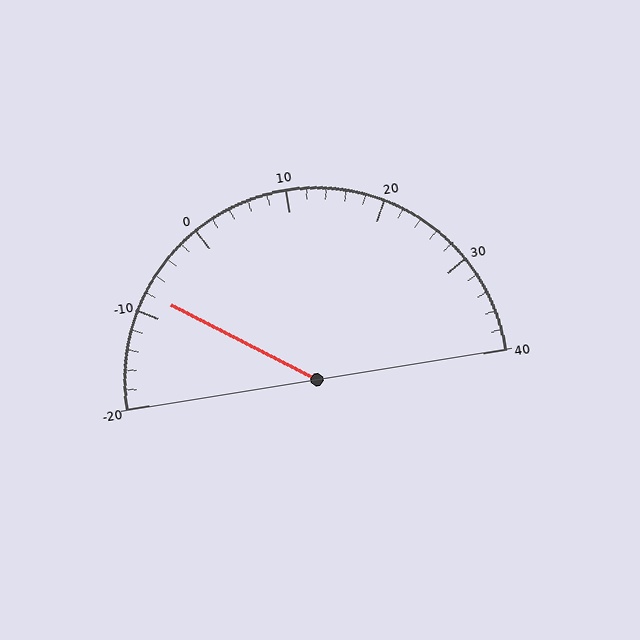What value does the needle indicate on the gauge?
The needle indicates approximately -8.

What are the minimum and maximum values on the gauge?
The gauge ranges from -20 to 40.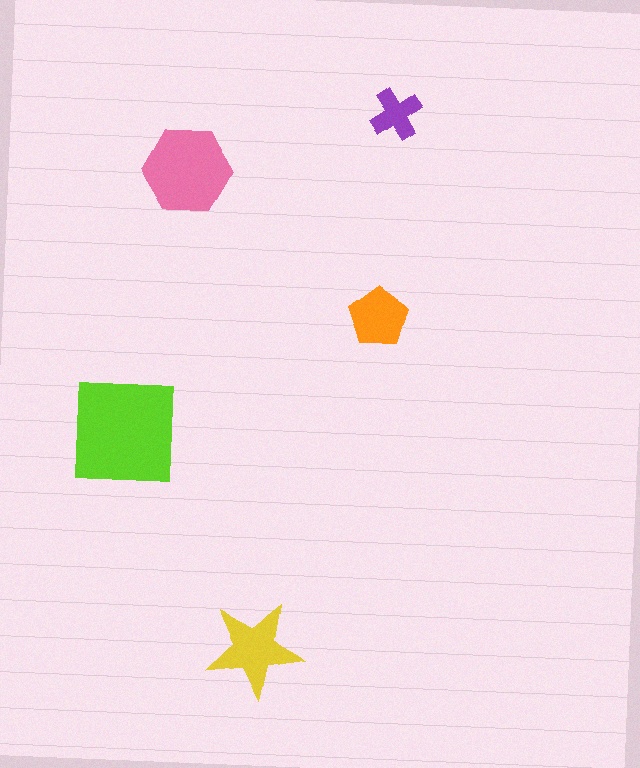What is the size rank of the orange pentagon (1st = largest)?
4th.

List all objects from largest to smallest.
The lime square, the pink hexagon, the yellow star, the orange pentagon, the purple cross.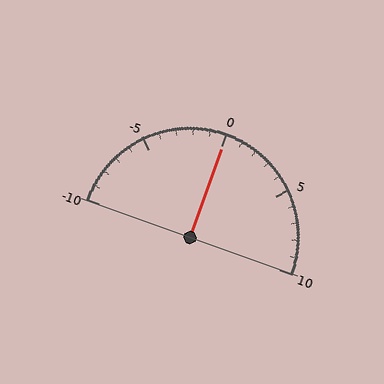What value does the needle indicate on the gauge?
The needle indicates approximately 0.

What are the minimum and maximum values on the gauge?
The gauge ranges from -10 to 10.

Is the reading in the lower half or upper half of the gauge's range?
The reading is in the upper half of the range (-10 to 10).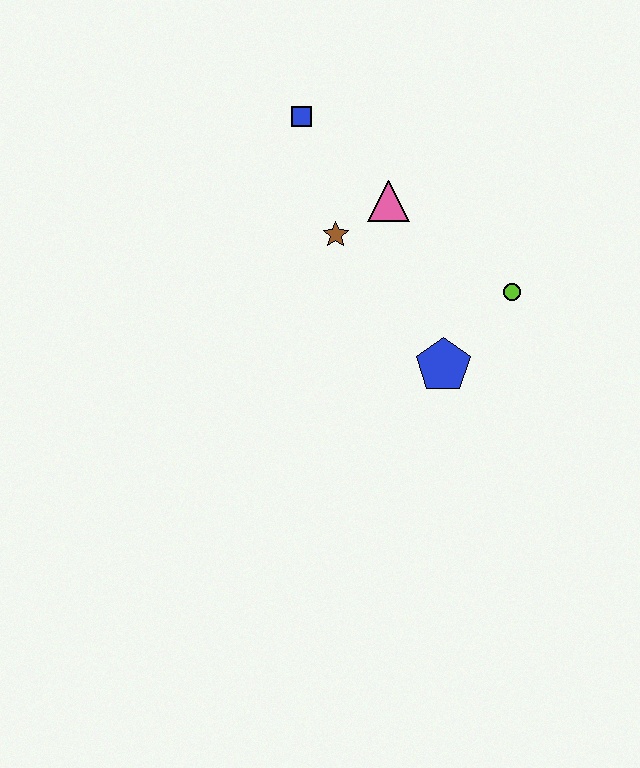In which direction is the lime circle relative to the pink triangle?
The lime circle is to the right of the pink triangle.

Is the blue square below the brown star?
No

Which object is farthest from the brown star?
The lime circle is farthest from the brown star.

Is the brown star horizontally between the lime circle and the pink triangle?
No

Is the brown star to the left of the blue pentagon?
Yes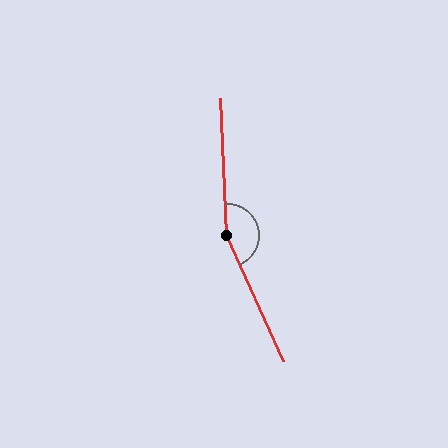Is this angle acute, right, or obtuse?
It is obtuse.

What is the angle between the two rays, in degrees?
Approximately 159 degrees.